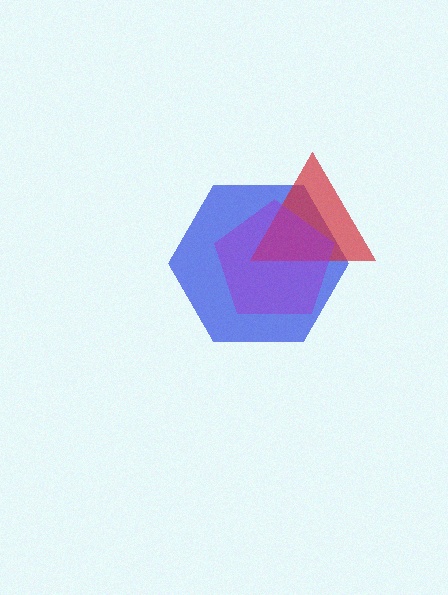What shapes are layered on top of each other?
The layered shapes are: a blue hexagon, a red triangle, a purple pentagon.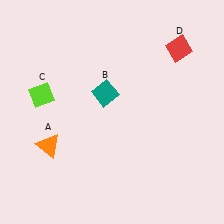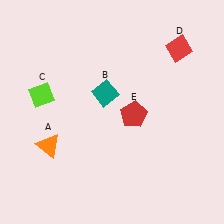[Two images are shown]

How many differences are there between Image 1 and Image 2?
There is 1 difference between the two images.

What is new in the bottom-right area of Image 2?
A red pentagon (E) was added in the bottom-right area of Image 2.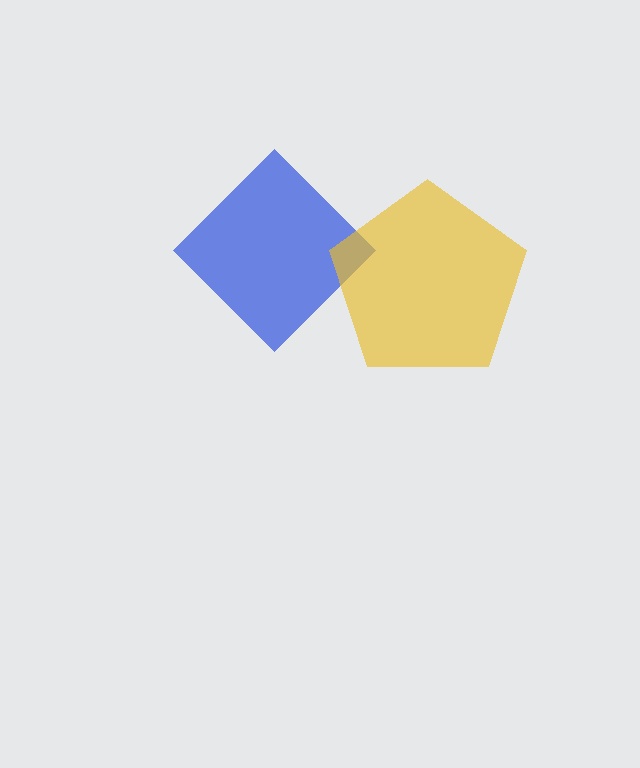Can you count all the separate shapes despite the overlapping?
Yes, there are 2 separate shapes.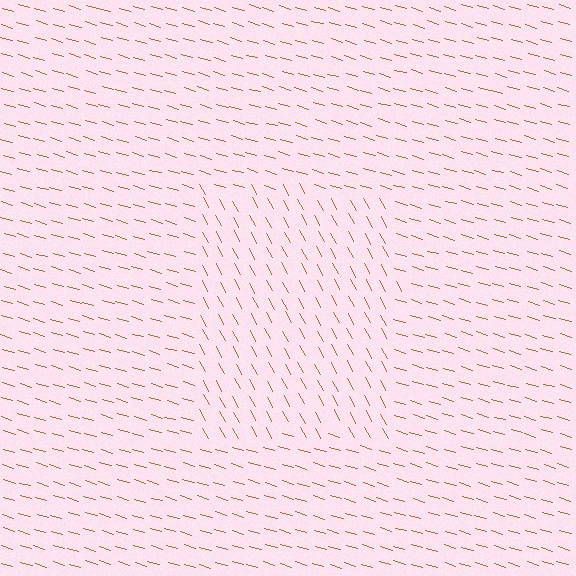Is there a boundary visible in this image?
Yes, there is a texture boundary formed by a change in line orientation.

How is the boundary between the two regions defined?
The boundary is defined purely by a change in line orientation (approximately 45 degrees difference). All lines are the same color and thickness.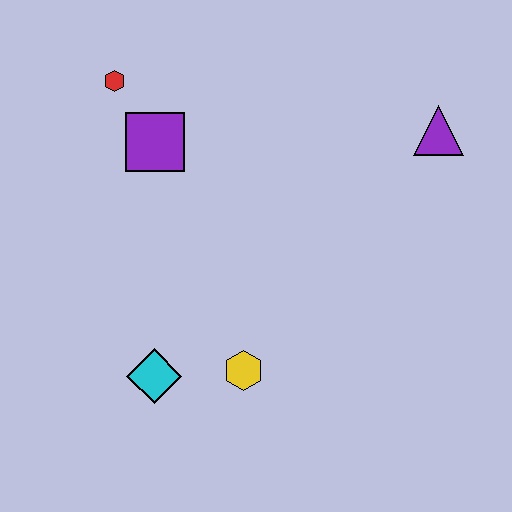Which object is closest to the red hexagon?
The purple square is closest to the red hexagon.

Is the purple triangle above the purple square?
Yes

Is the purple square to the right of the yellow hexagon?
No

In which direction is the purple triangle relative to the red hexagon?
The purple triangle is to the right of the red hexagon.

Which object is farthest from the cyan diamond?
The purple triangle is farthest from the cyan diamond.